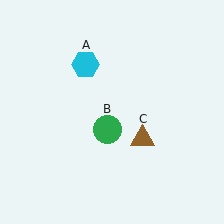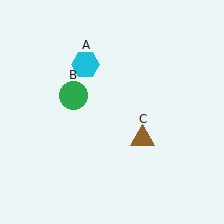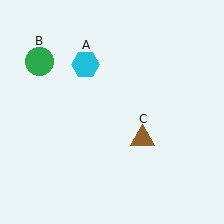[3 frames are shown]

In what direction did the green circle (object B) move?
The green circle (object B) moved up and to the left.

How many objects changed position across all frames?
1 object changed position: green circle (object B).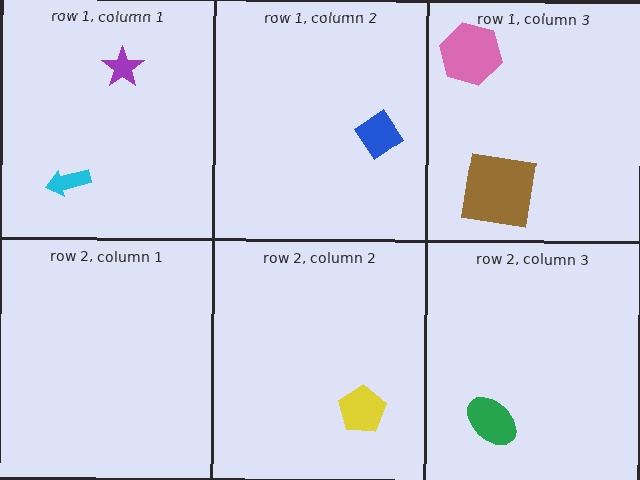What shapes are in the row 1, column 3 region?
The brown square, the pink hexagon.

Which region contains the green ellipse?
The row 2, column 3 region.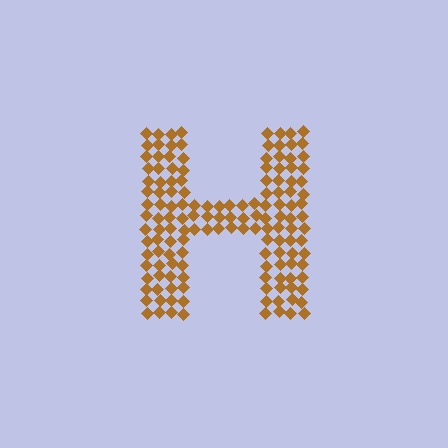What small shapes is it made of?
It is made of small diamonds.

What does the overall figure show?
The overall figure shows the letter H.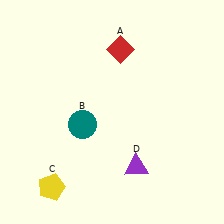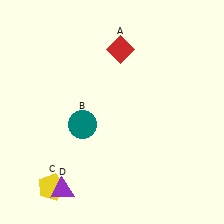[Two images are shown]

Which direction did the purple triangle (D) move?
The purple triangle (D) moved left.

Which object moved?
The purple triangle (D) moved left.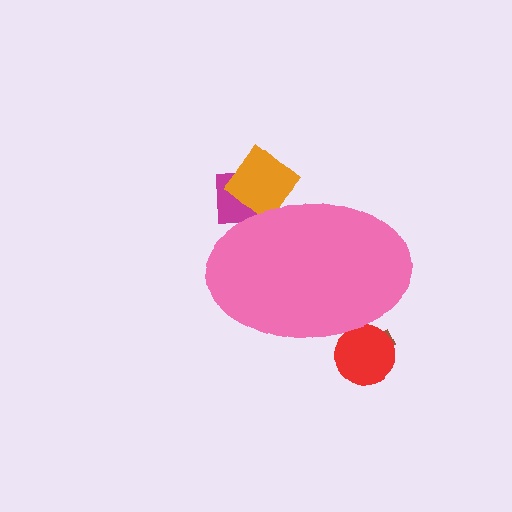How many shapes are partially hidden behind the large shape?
4 shapes are partially hidden.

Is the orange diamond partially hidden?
Yes, the orange diamond is partially hidden behind the pink ellipse.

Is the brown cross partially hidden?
Yes, the brown cross is partially hidden behind the pink ellipse.